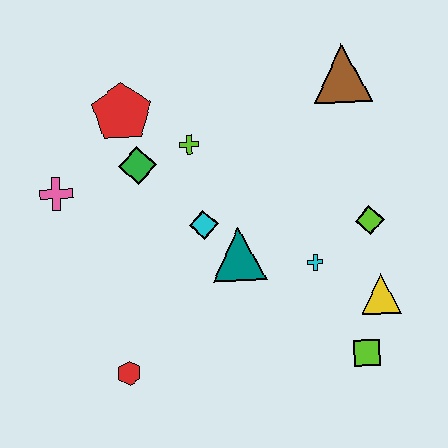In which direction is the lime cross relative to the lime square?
The lime cross is above the lime square.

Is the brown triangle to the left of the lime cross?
No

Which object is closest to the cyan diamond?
The teal triangle is closest to the cyan diamond.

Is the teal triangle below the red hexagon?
No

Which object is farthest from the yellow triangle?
The pink cross is farthest from the yellow triangle.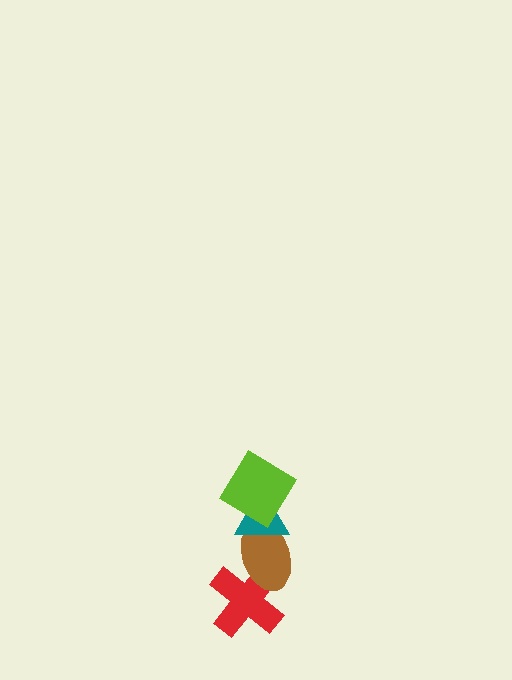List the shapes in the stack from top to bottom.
From top to bottom: the lime diamond, the teal triangle, the brown ellipse, the red cross.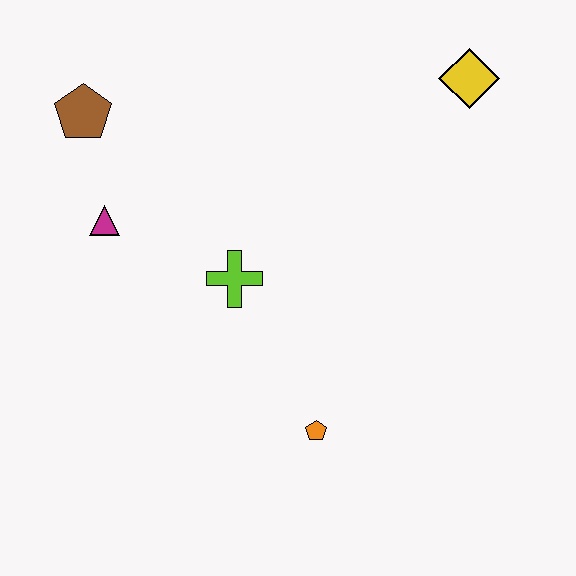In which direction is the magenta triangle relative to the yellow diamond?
The magenta triangle is to the left of the yellow diamond.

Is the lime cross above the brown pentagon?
No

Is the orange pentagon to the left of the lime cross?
No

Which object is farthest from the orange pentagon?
The brown pentagon is farthest from the orange pentagon.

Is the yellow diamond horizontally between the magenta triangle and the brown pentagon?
No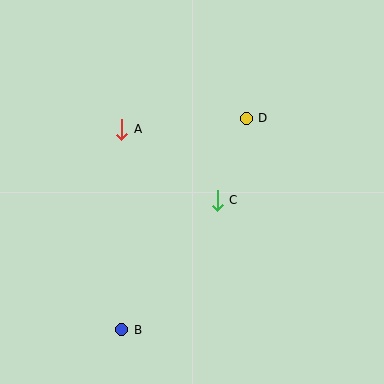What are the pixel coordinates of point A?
Point A is at (122, 129).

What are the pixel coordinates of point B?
Point B is at (122, 330).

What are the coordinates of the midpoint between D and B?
The midpoint between D and B is at (184, 224).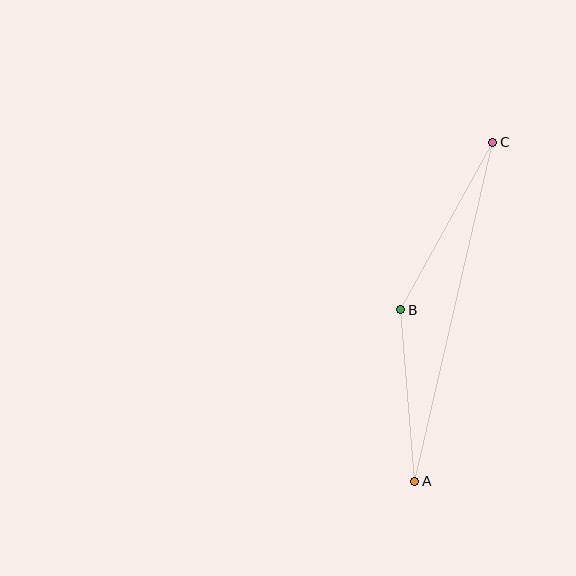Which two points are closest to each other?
Points A and B are closest to each other.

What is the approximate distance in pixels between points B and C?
The distance between B and C is approximately 191 pixels.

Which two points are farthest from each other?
Points A and C are farthest from each other.